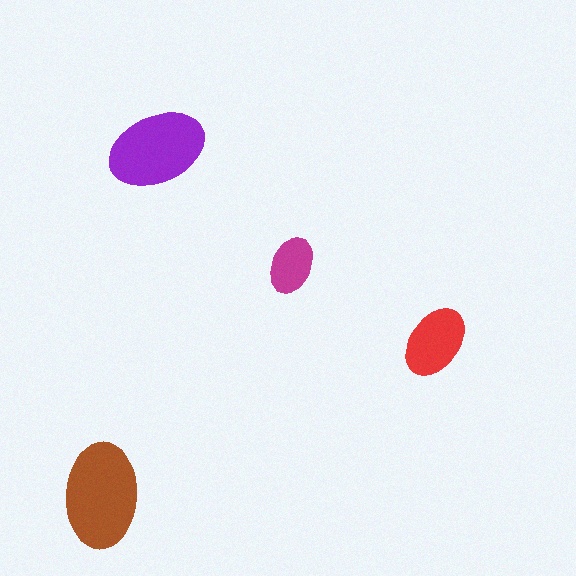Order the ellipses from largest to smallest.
the brown one, the purple one, the red one, the magenta one.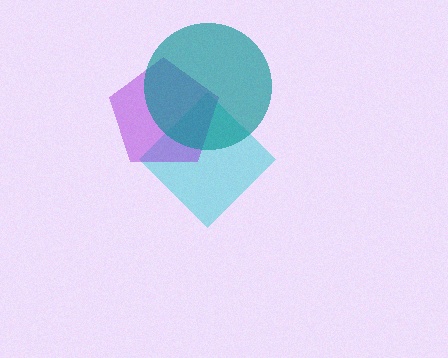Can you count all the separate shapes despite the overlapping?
Yes, there are 3 separate shapes.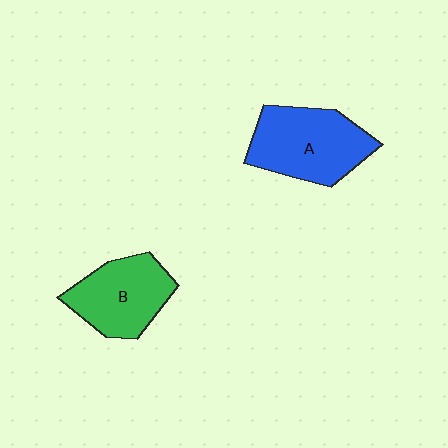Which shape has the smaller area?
Shape B (green).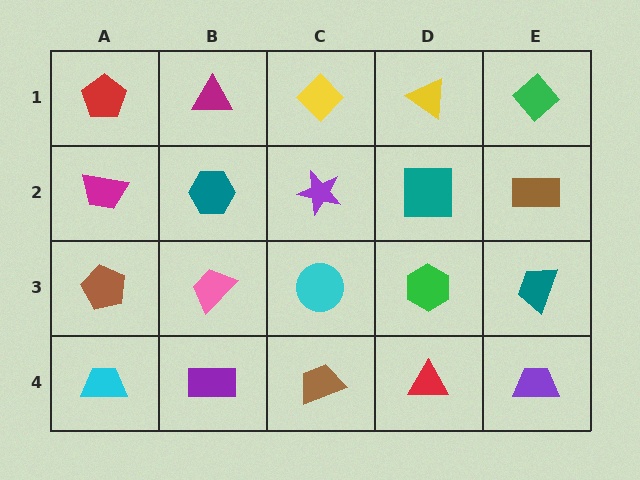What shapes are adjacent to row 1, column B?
A teal hexagon (row 2, column B), a red pentagon (row 1, column A), a yellow diamond (row 1, column C).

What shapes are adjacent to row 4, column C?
A cyan circle (row 3, column C), a purple rectangle (row 4, column B), a red triangle (row 4, column D).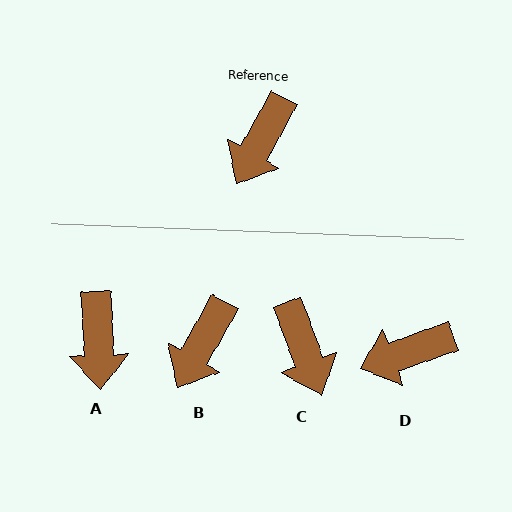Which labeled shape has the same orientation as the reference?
B.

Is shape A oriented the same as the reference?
No, it is off by about 32 degrees.